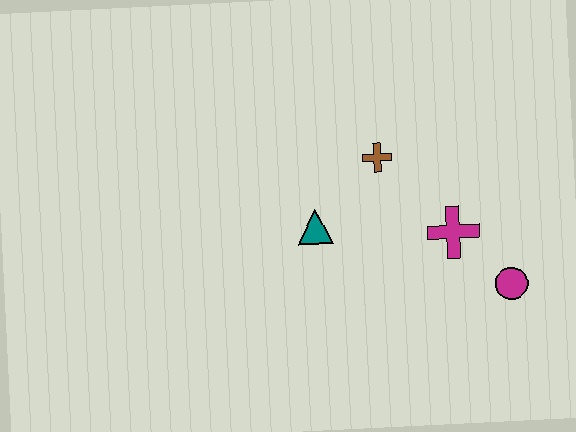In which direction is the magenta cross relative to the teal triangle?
The magenta cross is to the right of the teal triangle.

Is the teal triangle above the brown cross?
No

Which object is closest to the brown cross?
The teal triangle is closest to the brown cross.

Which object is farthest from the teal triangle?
The magenta circle is farthest from the teal triangle.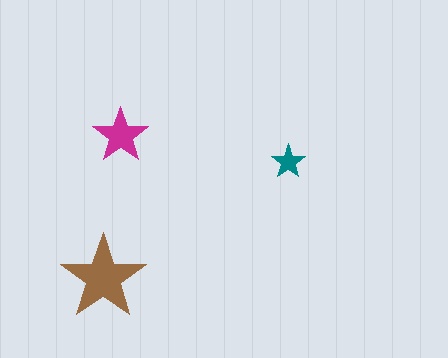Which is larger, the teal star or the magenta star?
The magenta one.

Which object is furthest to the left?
The brown star is leftmost.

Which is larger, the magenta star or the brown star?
The brown one.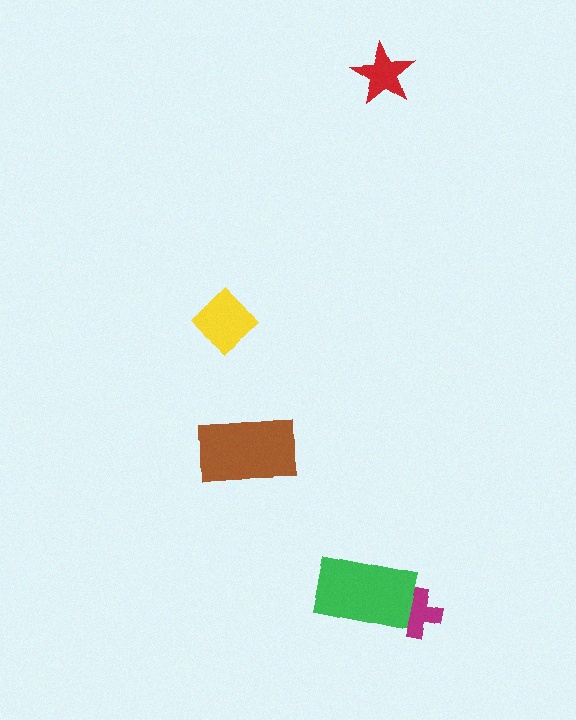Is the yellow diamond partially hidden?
No, no other shape covers it.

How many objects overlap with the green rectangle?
1 object overlaps with the green rectangle.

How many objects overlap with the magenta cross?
1 object overlaps with the magenta cross.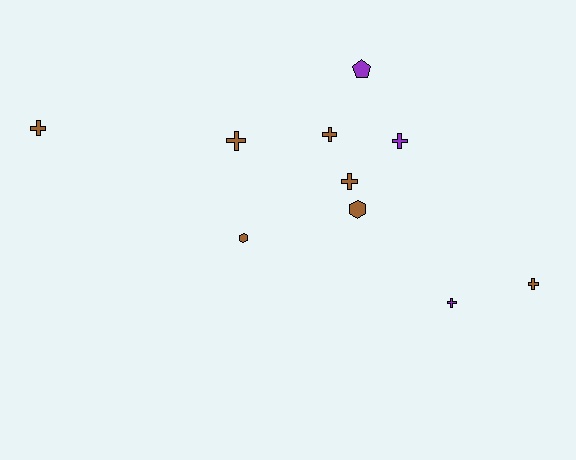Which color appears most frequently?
Brown, with 7 objects.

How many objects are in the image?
There are 10 objects.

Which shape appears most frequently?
Cross, with 7 objects.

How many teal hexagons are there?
There are no teal hexagons.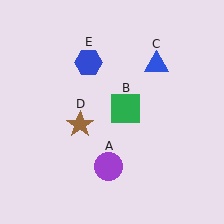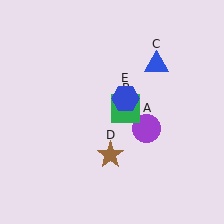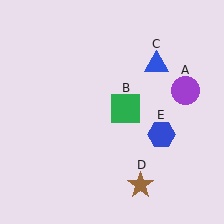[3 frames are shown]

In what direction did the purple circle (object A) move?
The purple circle (object A) moved up and to the right.